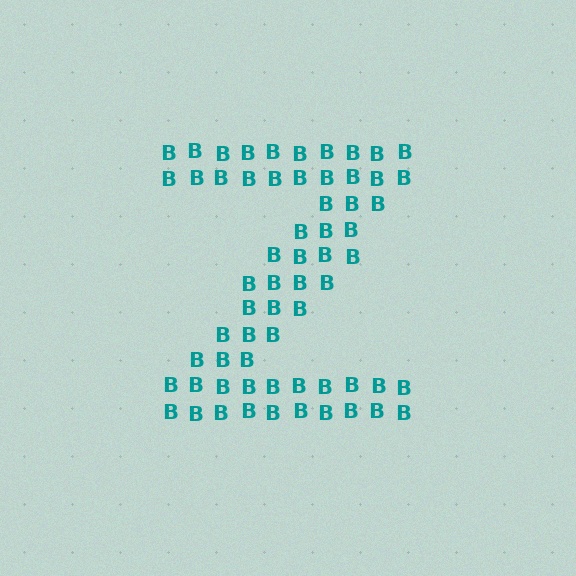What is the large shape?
The large shape is the letter Z.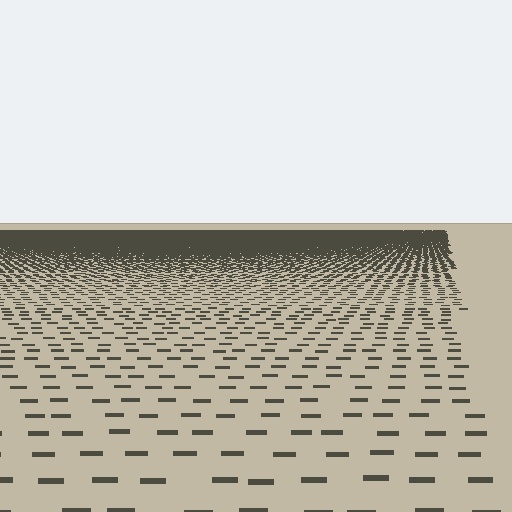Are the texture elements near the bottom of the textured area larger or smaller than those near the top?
Larger. Near the bottom, elements are closer to the viewer and appear at a bigger on-screen size.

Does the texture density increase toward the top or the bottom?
Density increases toward the top.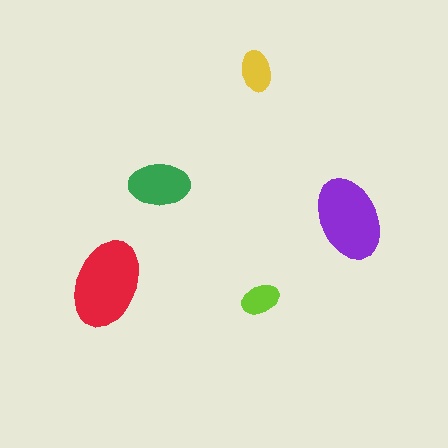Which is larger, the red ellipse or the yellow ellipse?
The red one.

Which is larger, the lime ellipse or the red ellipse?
The red one.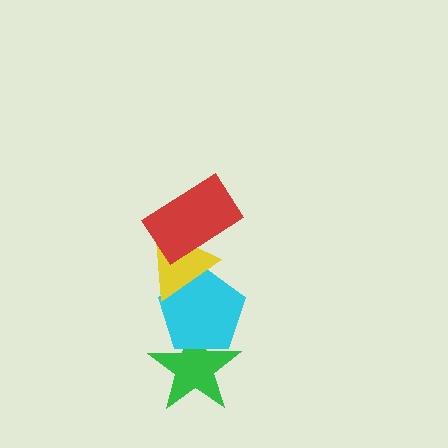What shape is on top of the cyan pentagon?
The yellow triangle is on top of the cyan pentagon.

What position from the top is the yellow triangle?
The yellow triangle is 2nd from the top.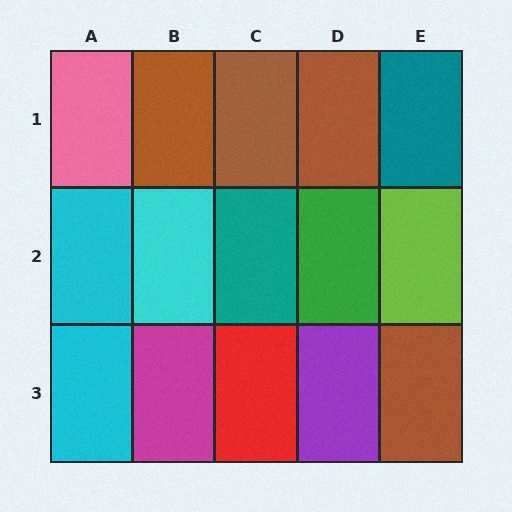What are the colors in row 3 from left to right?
Cyan, magenta, red, purple, brown.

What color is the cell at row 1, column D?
Brown.